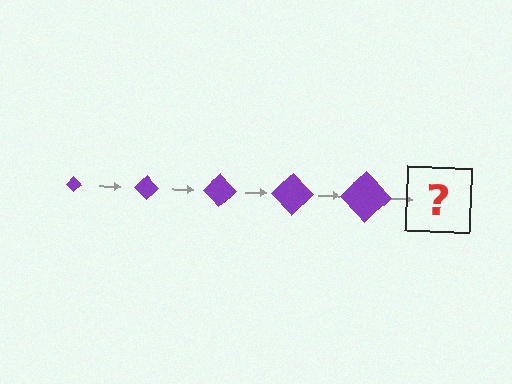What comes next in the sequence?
The next element should be a purple diamond, larger than the previous one.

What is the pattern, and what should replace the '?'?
The pattern is that the diamond gets progressively larger each step. The '?' should be a purple diamond, larger than the previous one.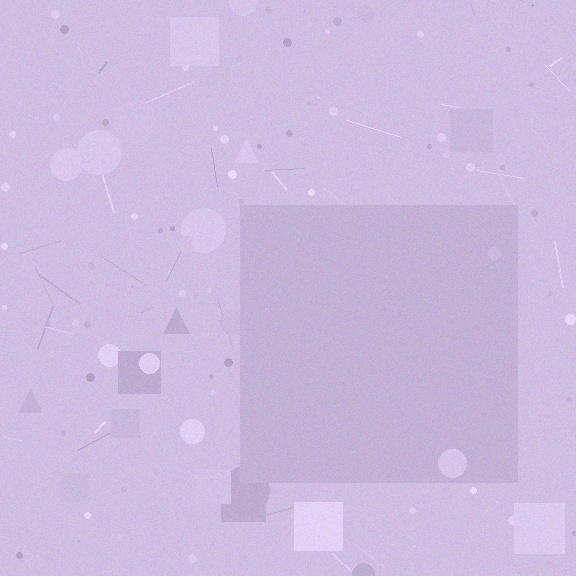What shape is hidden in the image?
A square is hidden in the image.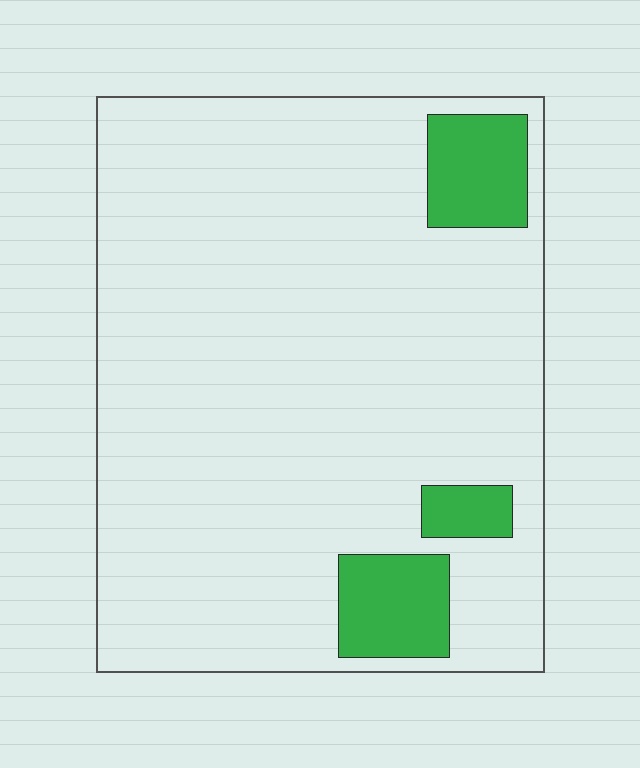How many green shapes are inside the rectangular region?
3.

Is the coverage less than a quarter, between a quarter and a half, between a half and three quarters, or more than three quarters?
Less than a quarter.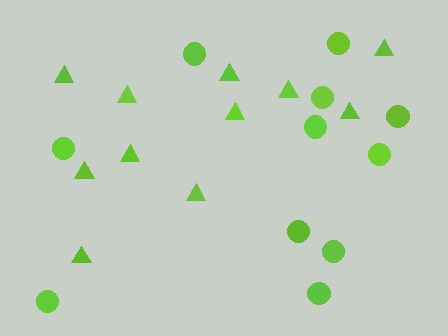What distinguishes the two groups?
There are 2 groups: one group of triangles (11) and one group of circles (11).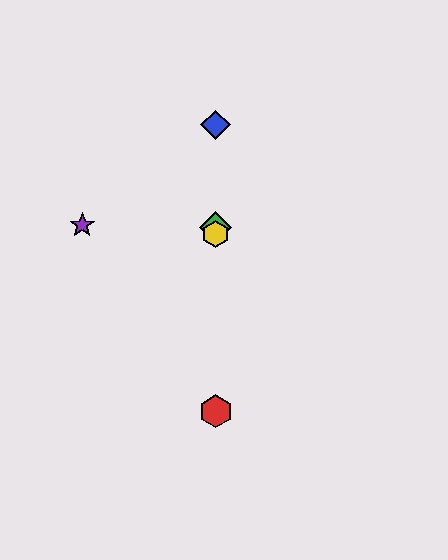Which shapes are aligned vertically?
The red hexagon, the blue diamond, the green diamond, the yellow hexagon are aligned vertically.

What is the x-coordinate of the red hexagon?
The red hexagon is at x≈216.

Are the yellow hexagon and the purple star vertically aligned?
No, the yellow hexagon is at x≈216 and the purple star is at x≈82.